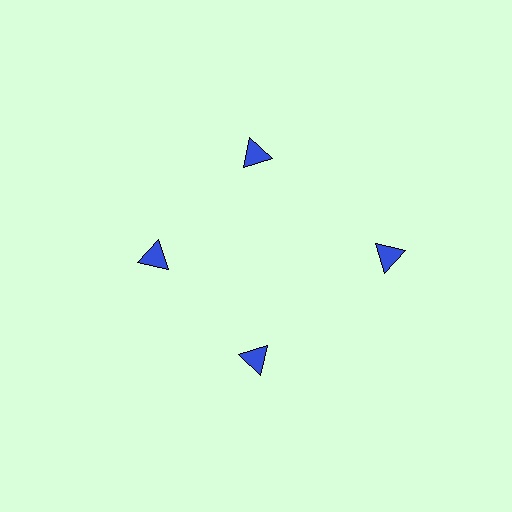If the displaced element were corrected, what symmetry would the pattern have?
It would have 4-fold rotational symmetry — the pattern would map onto itself every 90 degrees.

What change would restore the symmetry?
The symmetry would be restored by moving it inward, back onto the ring so that all 4 triangles sit at equal angles and equal distance from the center.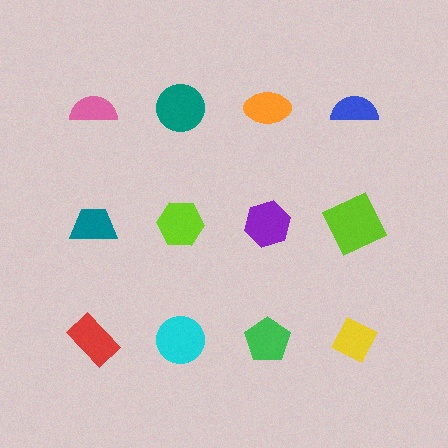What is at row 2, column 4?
A lime square.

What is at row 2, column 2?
A lime hexagon.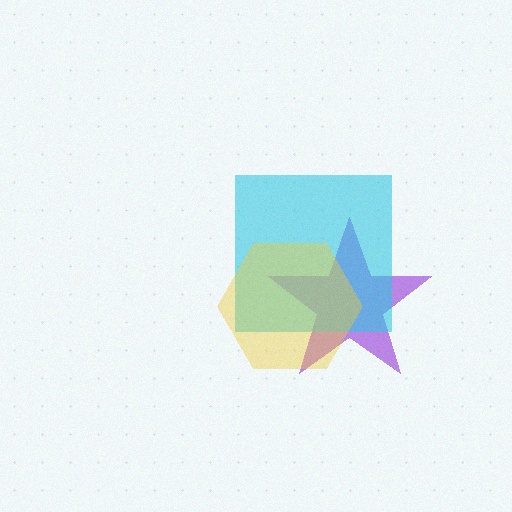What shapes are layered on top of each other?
The layered shapes are: a purple star, a cyan square, a yellow hexagon.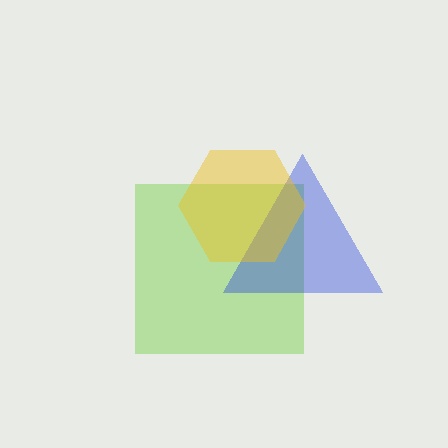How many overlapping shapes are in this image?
There are 3 overlapping shapes in the image.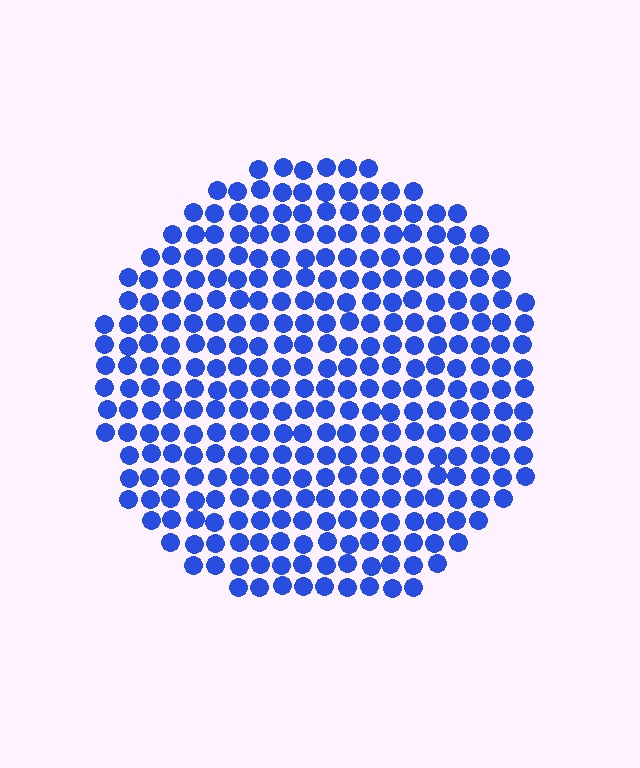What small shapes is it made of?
It is made of small circles.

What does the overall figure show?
The overall figure shows a circle.